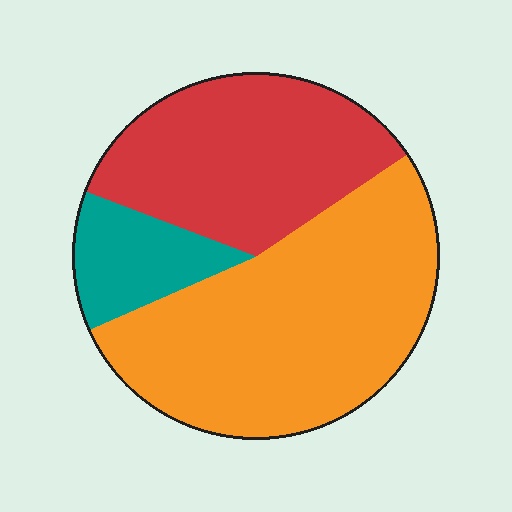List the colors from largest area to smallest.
From largest to smallest: orange, red, teal.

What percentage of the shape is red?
Red covers around 35% of the shape.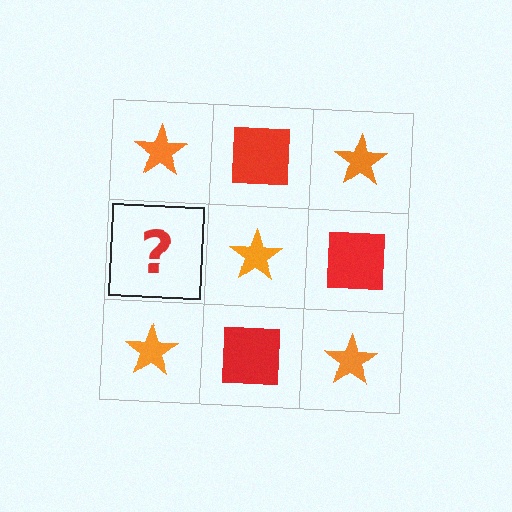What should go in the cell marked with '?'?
The missing cell should contain a red square.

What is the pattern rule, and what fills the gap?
The rule is that it alternates orange star and red square in a checkerboard pattern. The gap should be filled with a red square.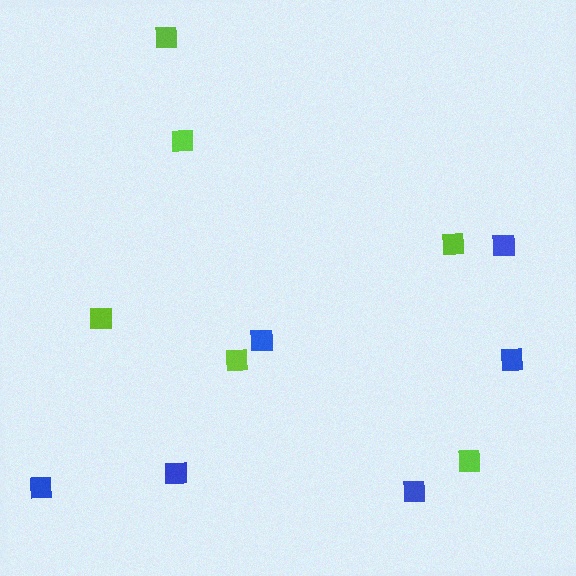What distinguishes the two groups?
There are 2 groups: one group of lime squares (6) and one group of blue squares (6).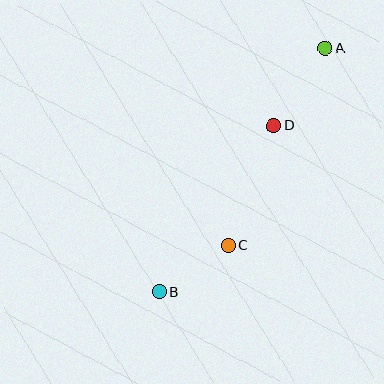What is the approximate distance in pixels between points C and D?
The distance between C and D is approximately 128 pixels.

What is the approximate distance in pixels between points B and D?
The distance between B and D is approximately 201 pixels.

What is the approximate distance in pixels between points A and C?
The distance between A and C is approximately 220 pixels.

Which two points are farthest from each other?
Points A and B are farthest from each other.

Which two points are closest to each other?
Points B and C are closest to each other.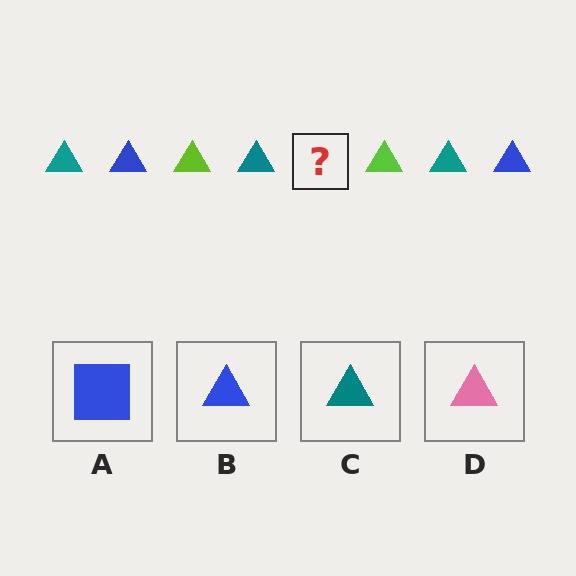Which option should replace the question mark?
Option B.